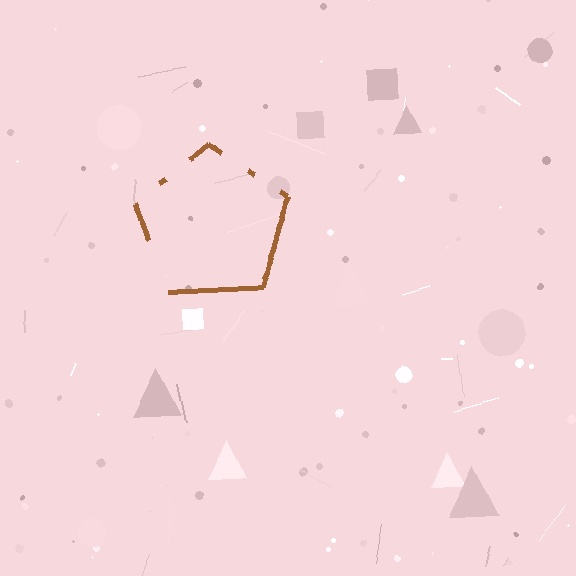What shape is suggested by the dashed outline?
The dashed outline suggests a pentagon.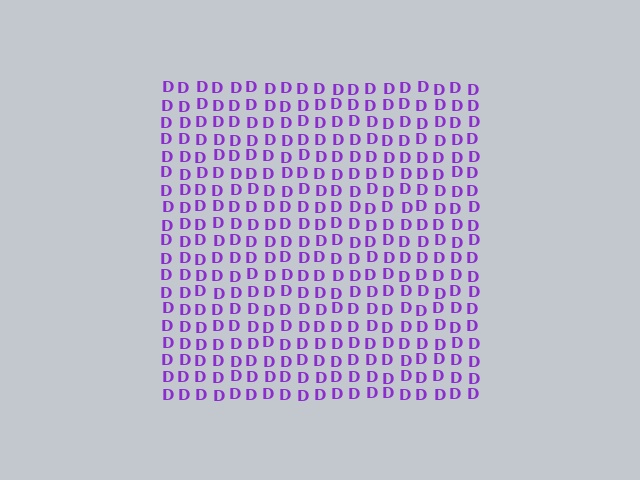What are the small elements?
The small elements are letter D's.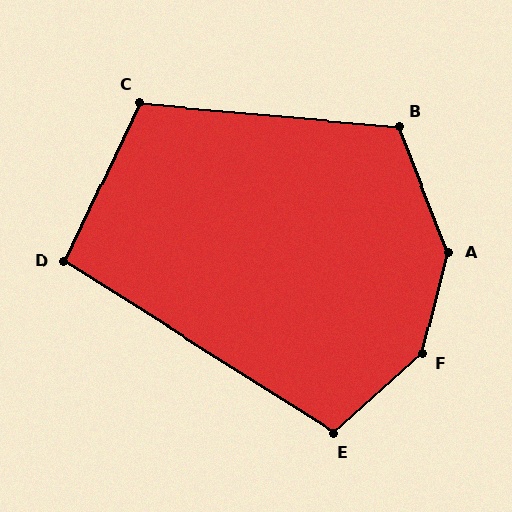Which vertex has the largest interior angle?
F, at approximately 146 degrees.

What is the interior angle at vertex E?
Approximately 106 degrees (obtuse).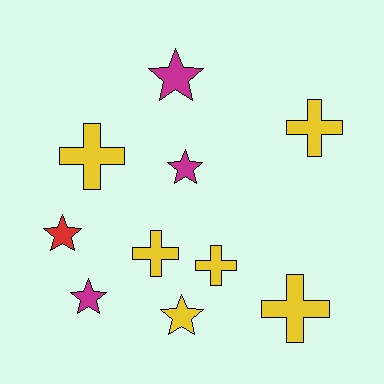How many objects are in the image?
There are 10 objects.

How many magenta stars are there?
There are 3 magenta stars.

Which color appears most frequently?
Yellow, with 6 objects.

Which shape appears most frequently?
Cross, with 5 objects.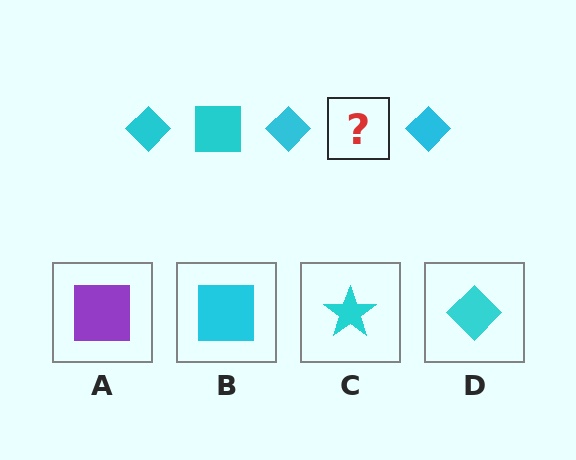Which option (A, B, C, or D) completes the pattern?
B.